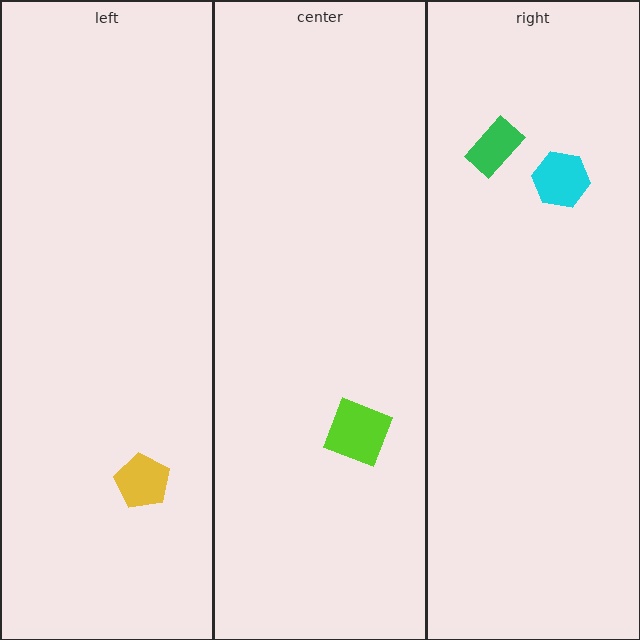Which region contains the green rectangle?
The right region.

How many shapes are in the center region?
1.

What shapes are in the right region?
The cyan hexagon, the green rectangle.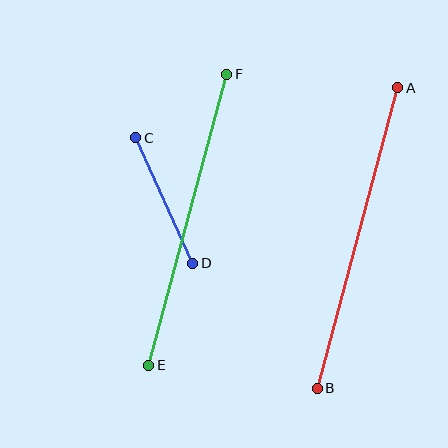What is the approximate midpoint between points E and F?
The midpoint is at approximately (188, 220) pixels.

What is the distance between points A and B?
The distance is approximately 311 pixels.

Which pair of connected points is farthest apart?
Points A and B are farthest apart.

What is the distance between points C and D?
The distance is approximately 138 pixels.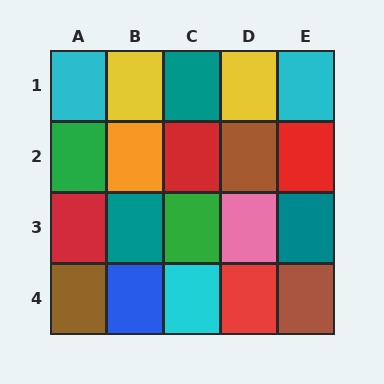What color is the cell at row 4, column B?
Blue.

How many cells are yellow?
2 cells are yellow.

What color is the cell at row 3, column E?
Teal.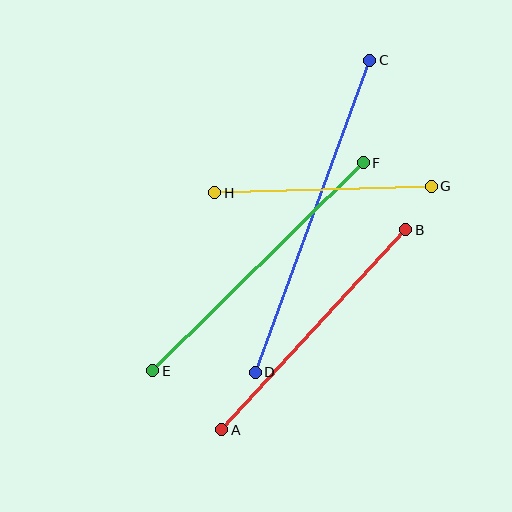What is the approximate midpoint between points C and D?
The midpoint is at approximately (312, 216) pixels.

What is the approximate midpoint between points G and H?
The midpoint is at approximately (323, 189) pixels.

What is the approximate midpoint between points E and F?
The midpoint is at approximately (258, 267) pixels.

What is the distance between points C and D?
The distance is approximately 332 pixels.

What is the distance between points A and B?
The distance is approximately 272 pixels.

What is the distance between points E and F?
The distance is approximately 296 pixels.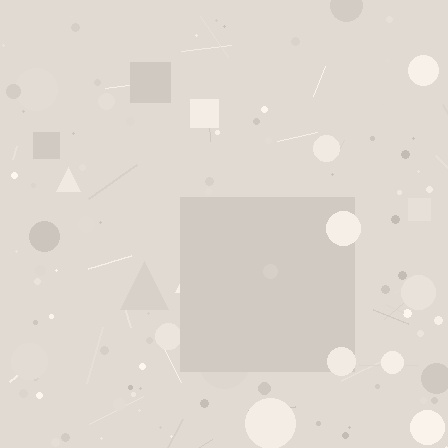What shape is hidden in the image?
A square is hidden in the image.